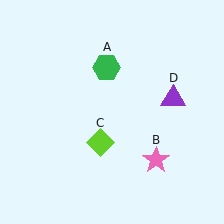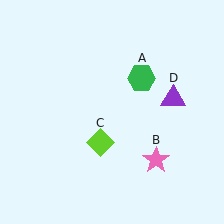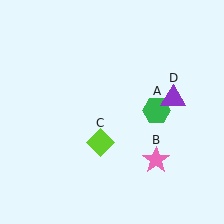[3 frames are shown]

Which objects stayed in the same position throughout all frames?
Pink star (object B) and lime diamond (object C) and purple triangle (object D) remained stationary.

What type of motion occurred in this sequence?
The green hexagon (object A) rotated clockwise around the center of the scene.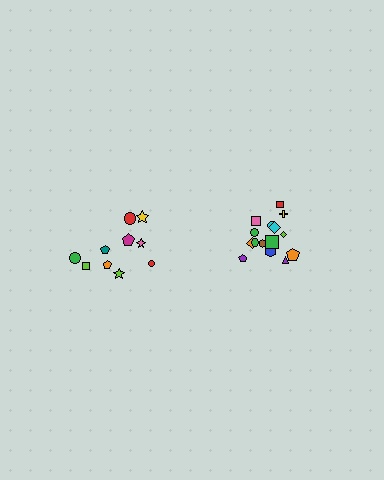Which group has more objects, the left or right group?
The right group.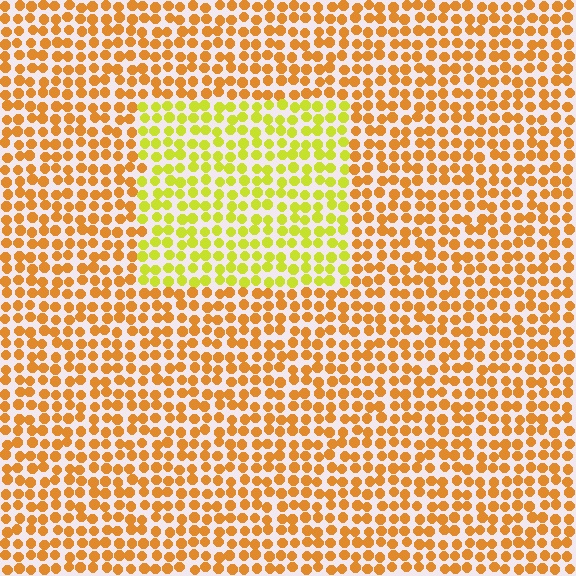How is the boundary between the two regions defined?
The boundary is defined purely by a slight shift in hue (about 38 degrees). Spacing, size, and orientation are identical on both sides.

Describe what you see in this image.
The image is filled with small orange elements in a uniform arrangement. A rectangle-shaped region is visible where the elements are tinted to a slightly different hue, forming a subtle color boundary.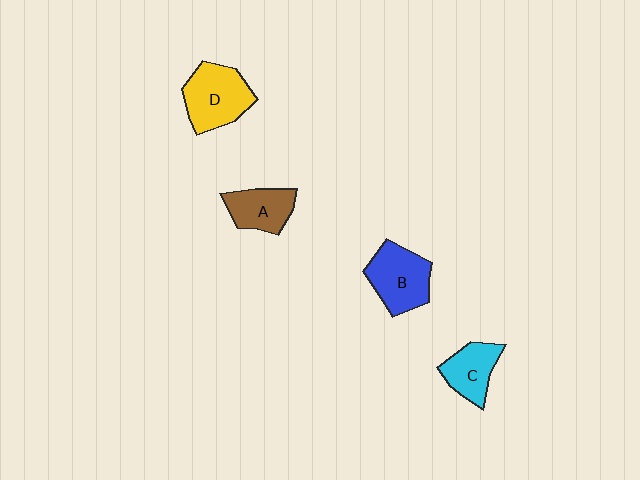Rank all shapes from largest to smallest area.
From largest to smallest: D (yellow), B (blue), A (brown), C (cyan).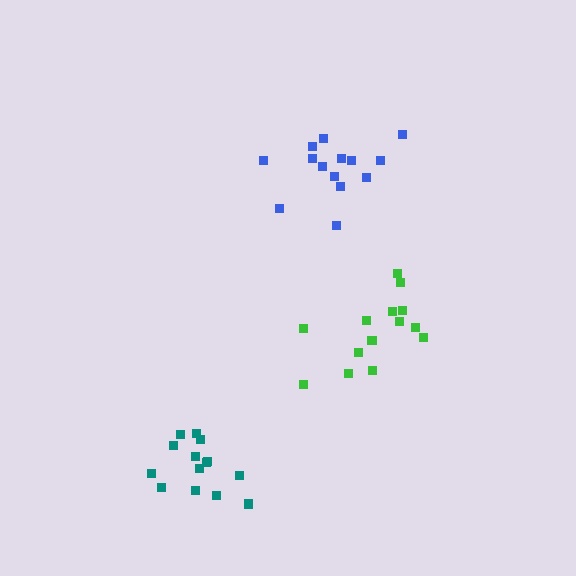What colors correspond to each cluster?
The clusters are colored: green, blue, teal.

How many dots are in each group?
Group 1: 14 dots, Group 2: 14 dots, Group 3: 14 dots (42 total).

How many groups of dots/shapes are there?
There are 3 groups.